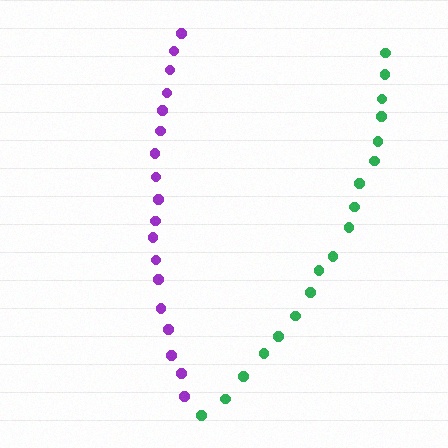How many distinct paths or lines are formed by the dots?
There are 2 distinct paths.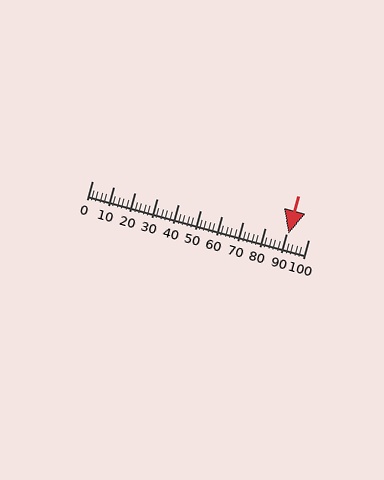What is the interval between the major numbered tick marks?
The major tick marks are spaced 10 units apart.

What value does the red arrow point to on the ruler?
The red arrow points to approximately 91.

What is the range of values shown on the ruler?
The ruler shows values from 0 to 100.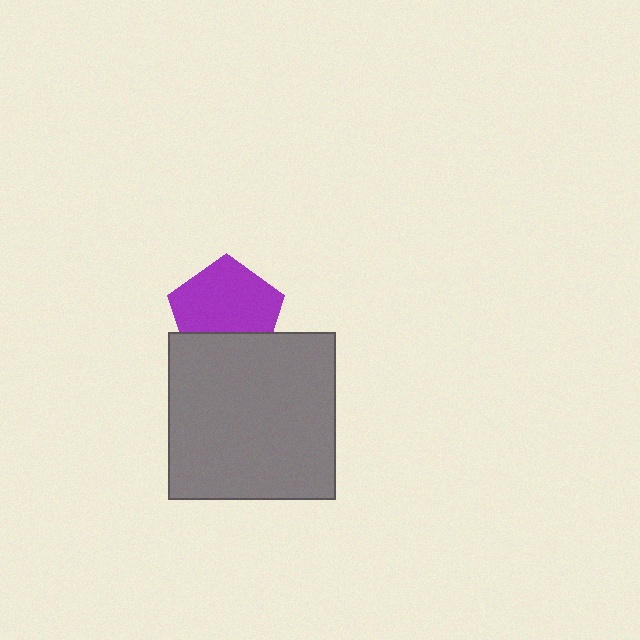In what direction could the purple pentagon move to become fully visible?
The purple pentagon could move up. That would shift it out from behind the gray square entirely.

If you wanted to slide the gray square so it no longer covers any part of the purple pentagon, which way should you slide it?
Slide it down — that is the most direct way to separate the two shapes.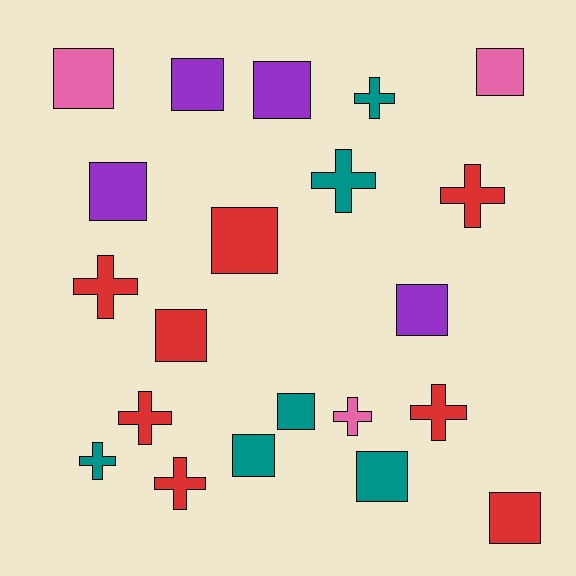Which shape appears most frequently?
Square, with 12 objects.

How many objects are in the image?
There are 21 objects.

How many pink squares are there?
There are 2 pink squares.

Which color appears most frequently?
Red, with 8 objects.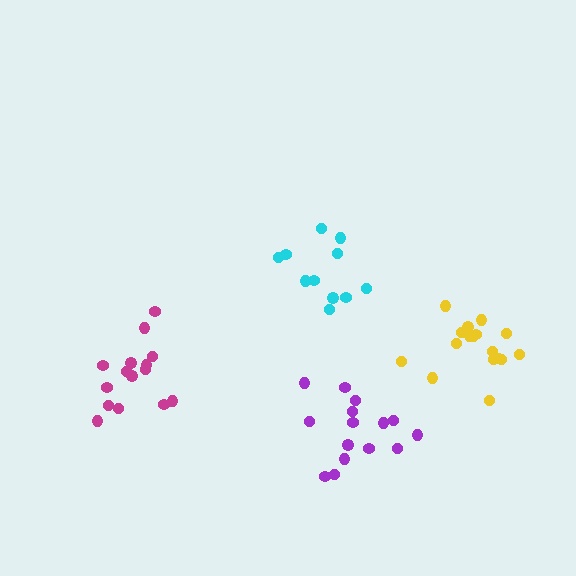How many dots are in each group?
Group 1: 15 dots, Group 2: 11 dots, Group 3: 17 dots, Group 4: 15 dots (58 total).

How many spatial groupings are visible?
There are 4 spatial groupings.